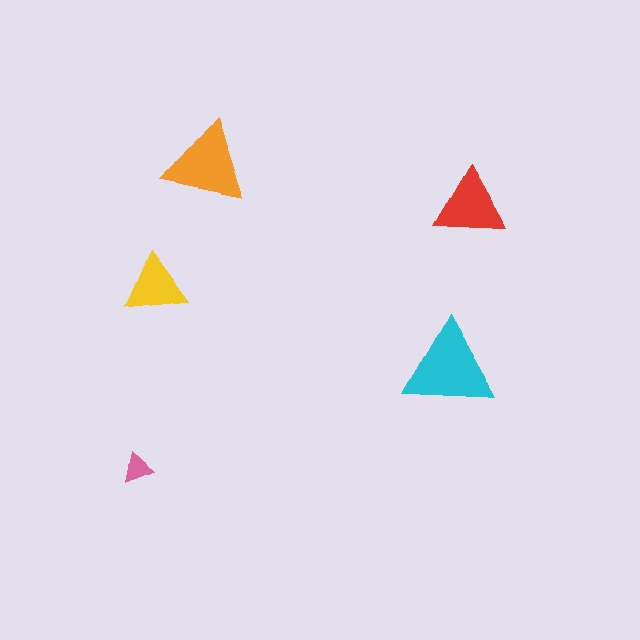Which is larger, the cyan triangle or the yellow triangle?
The cyan one.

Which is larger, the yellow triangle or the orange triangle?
The orange one.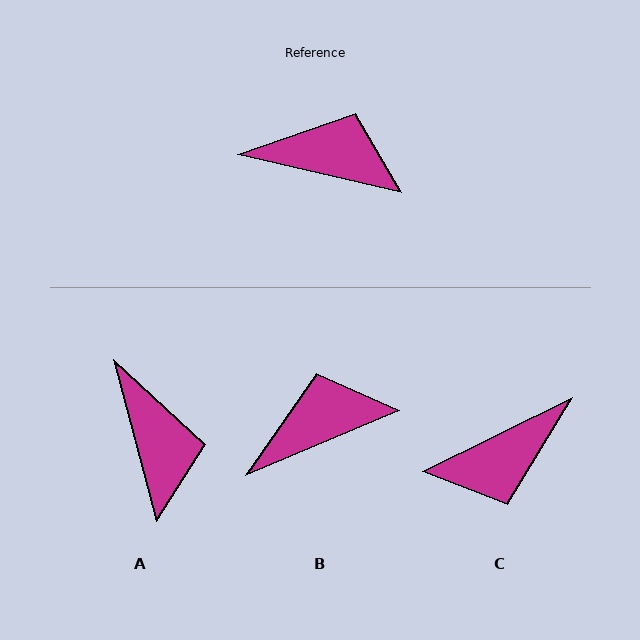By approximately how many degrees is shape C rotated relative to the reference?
Approximately 141 degrees clockwise.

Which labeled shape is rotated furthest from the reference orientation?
C, about 141 degrees away.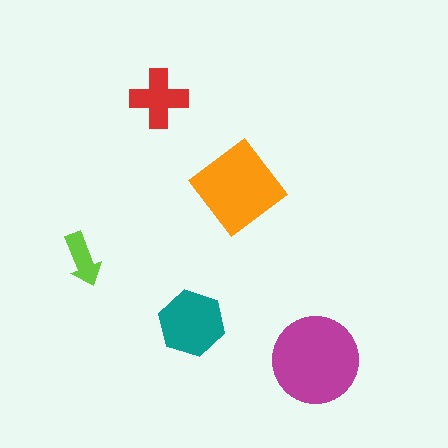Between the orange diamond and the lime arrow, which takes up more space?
The orange diamond.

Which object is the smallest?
The lime arrow.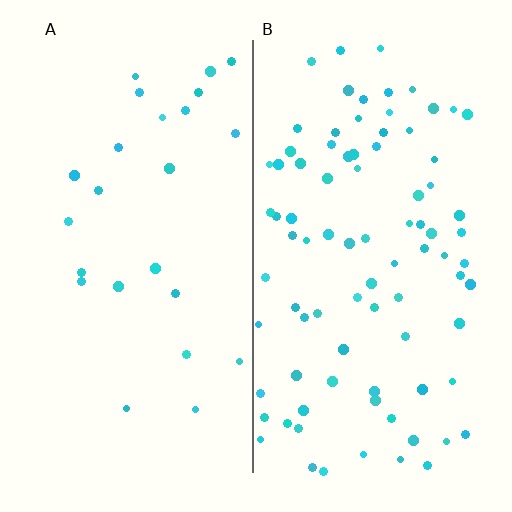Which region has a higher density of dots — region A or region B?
B (the right).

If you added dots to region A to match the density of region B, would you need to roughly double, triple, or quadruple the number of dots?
Approximately quadruple.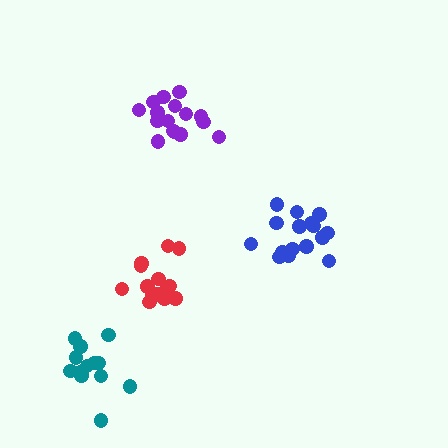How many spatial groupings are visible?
There are 4 spatial groupings.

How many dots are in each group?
Group 1: 14 dots, Group 2: 16 dots, Group 3: 16 dots, Group 4: 13 dots (59 total).